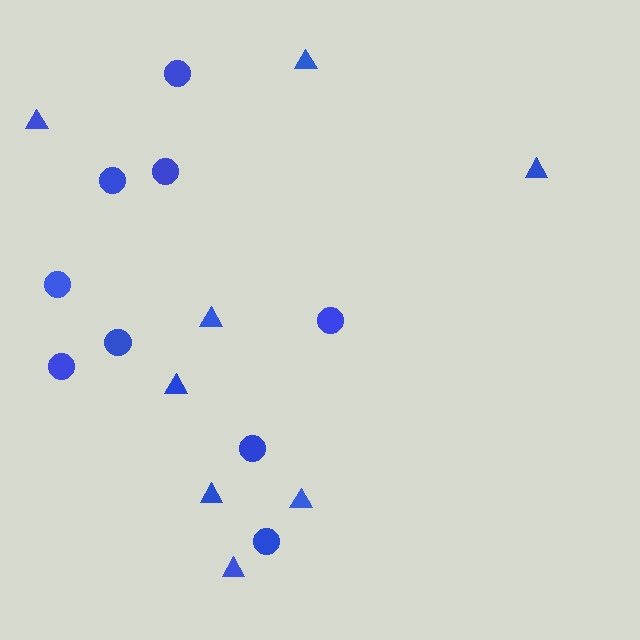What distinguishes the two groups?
There are 2 groups: one group of triangles (8) and one group of circles (9).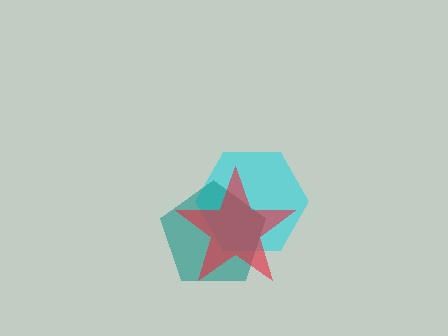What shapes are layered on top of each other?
The layered shapes are: a cyan hexagon, a teal pentagon, a red star.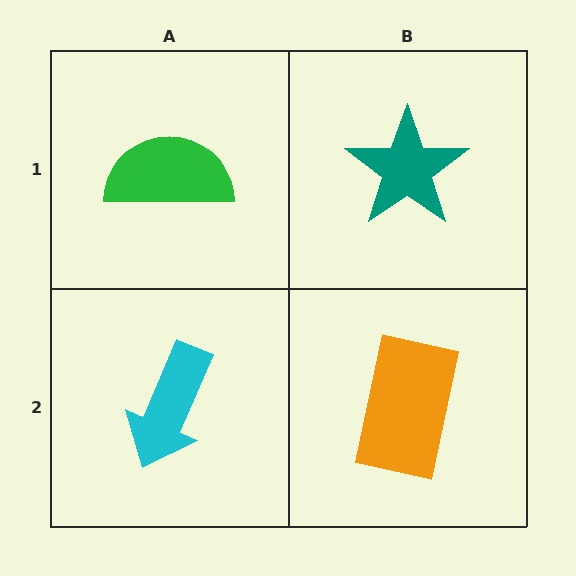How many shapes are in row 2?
2 shapes.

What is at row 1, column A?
A green semicircle.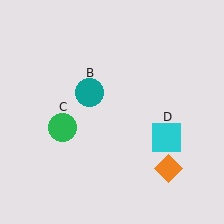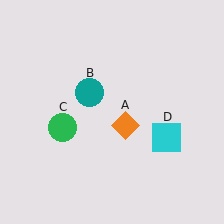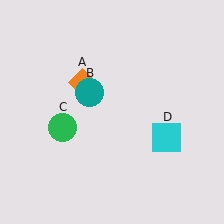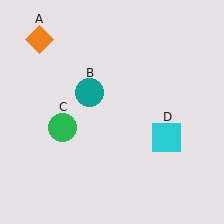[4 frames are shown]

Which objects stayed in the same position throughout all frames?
Teal circle (object B) and green circle (object C) and cyan square (object D) remained stationary.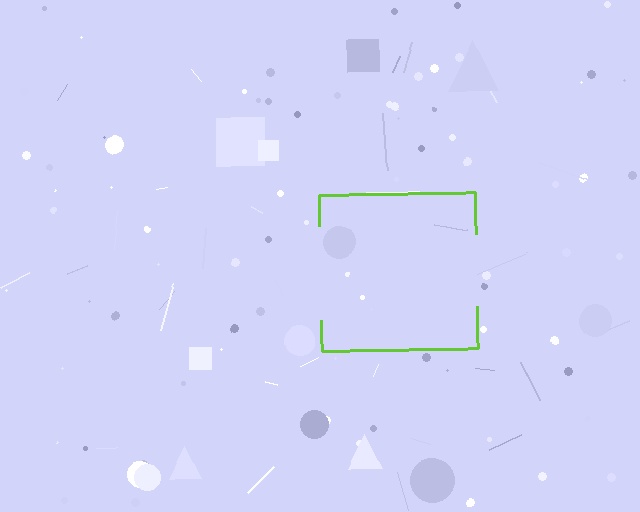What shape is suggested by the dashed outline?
The dashed outline suggests a square.